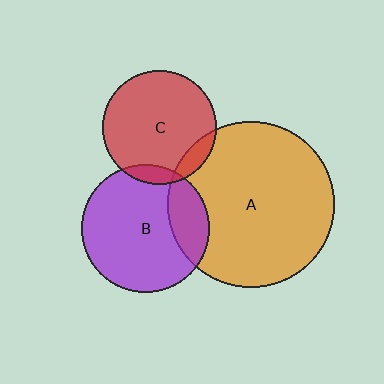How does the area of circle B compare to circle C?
Approximately 1.2 times.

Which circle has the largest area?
Circle A (orange).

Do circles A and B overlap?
Yes.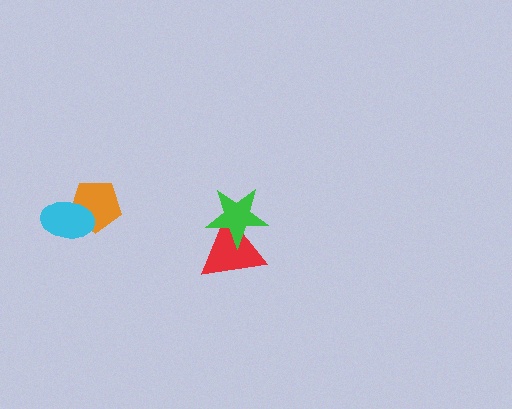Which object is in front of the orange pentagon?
The cyan ellipse is in front of the orange pentagon.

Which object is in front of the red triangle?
The green star is in front of the red triangle.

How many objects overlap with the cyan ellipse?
1 object overlaps with the cyan ellipse.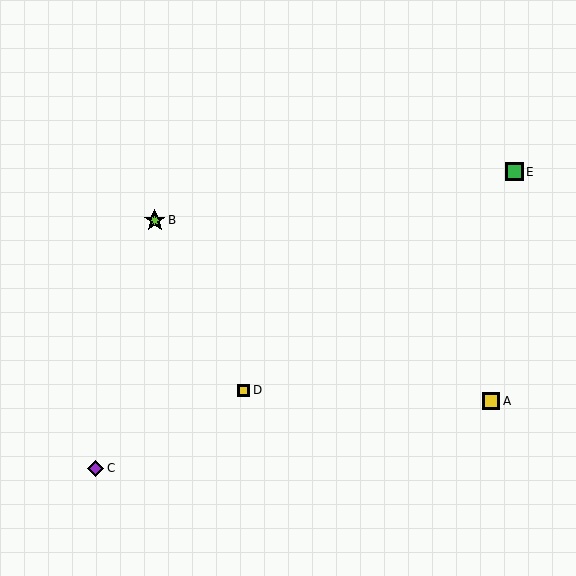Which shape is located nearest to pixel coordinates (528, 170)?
The green square (labeled E) at (514, 172) is nearest to that location.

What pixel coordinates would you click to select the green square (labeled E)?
Click at (514, 172) to select the green square E.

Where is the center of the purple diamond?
The center of the purple diamond is at (96, 468).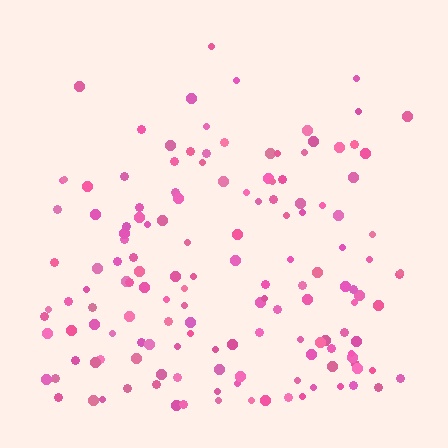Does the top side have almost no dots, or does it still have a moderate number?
Still a moderate number, just noticeably fewer than the bottom.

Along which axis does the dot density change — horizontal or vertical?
Vertical.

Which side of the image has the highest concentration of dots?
The bottom.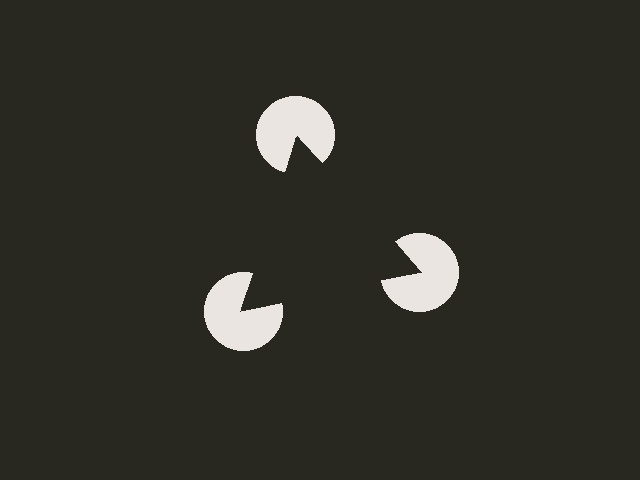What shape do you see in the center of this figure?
An illusory triangle — its edges are inferred from the aligned wedge cuts in the pac-man discs, not physically drawn.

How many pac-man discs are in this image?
There are 3 — one at each vertex of the illusory triangle.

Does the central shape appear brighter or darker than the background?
It typically appears slightly darker than the background, even though no actual brightness change is drawn.